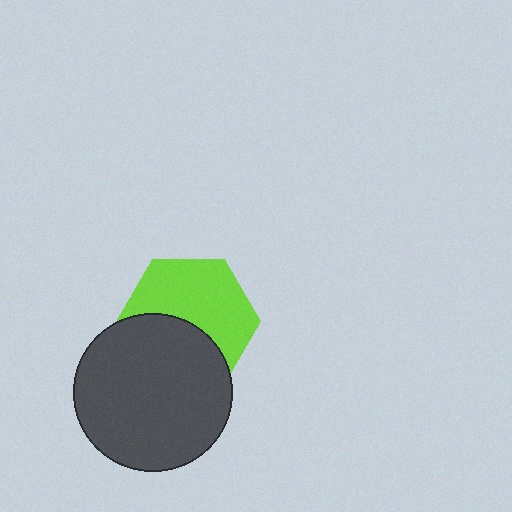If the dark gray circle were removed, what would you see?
You would see the complete lime hexagon.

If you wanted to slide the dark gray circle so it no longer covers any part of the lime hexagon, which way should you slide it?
Slide it down — that is the most direct way to separate the two shapes.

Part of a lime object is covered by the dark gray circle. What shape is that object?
It is a hexagon.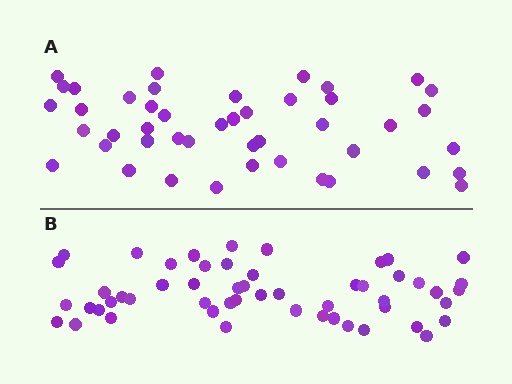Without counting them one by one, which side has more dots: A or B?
Region B (the bottom region) has more dots.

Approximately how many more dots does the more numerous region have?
Region B has roughly 8 or so more dots than region A.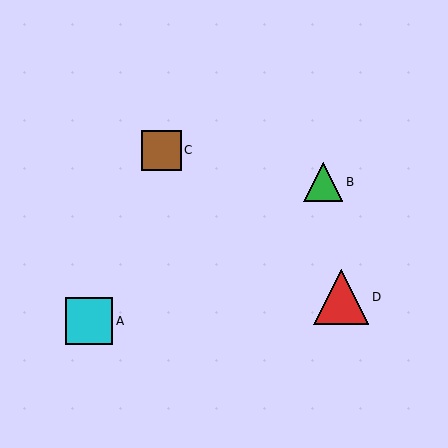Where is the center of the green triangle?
The center of the green triangle is at (323, 182).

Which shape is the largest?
The red triangle (labeled D) is the largest.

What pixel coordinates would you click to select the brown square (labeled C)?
Click at (161, 150) to select the brown square C.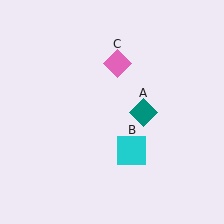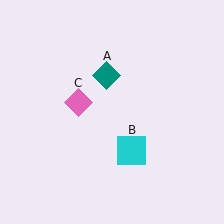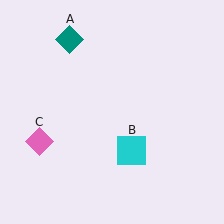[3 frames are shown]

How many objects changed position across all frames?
2 objects changed position: teal diamond (object A), pink diamond (object C).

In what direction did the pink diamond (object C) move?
The pink diamond (object C) moved down and to the left.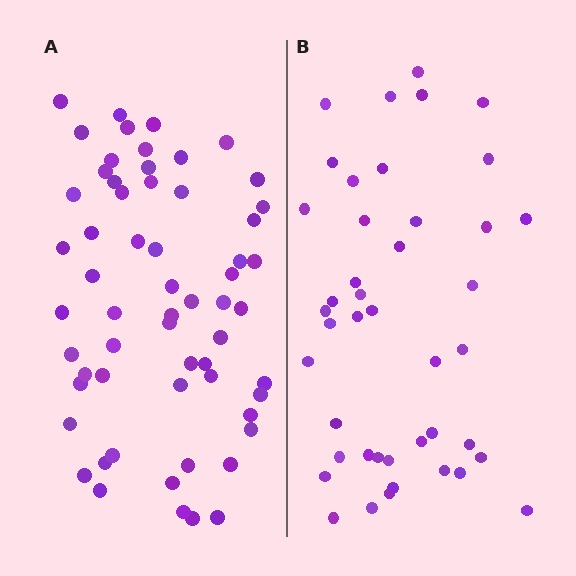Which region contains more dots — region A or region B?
Region A (the left region) has more dots.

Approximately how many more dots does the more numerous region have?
Region A has approximately 15 more dots than region B.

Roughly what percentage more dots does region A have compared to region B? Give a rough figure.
About 40% more.